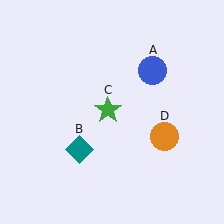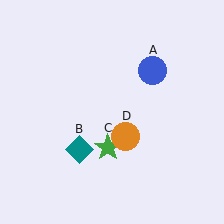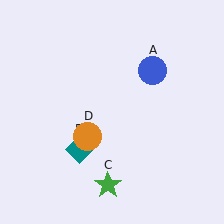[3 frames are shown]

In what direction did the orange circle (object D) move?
The orange circle (object D) moved left.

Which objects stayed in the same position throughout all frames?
Blue circle (object A) and teal diamond (object B) remained stationary.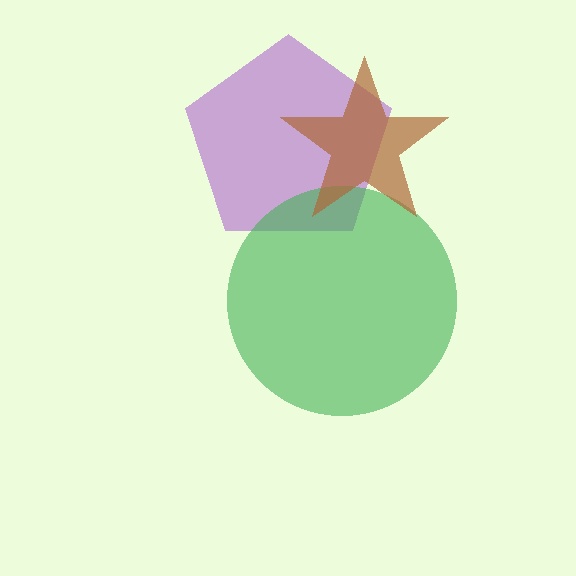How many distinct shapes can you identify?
There are 3 distinct shapes: a purple pentagon, a green circle, a brown star.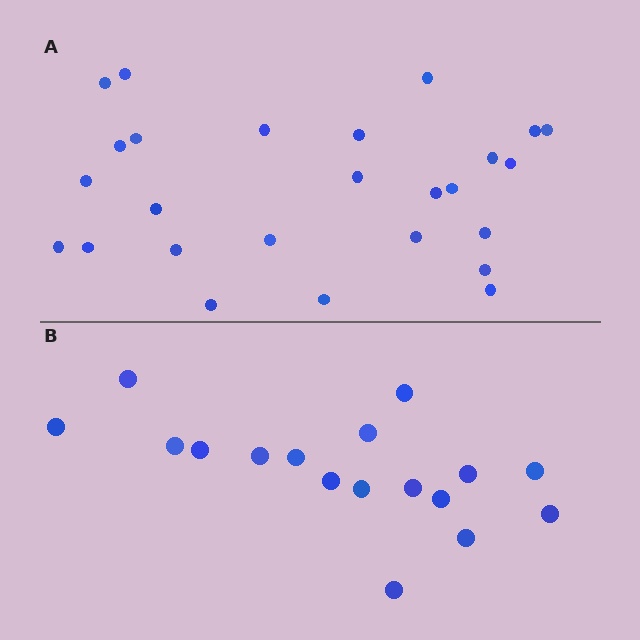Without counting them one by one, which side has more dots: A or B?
Region A (the top region) has more dots.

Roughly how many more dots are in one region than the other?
Region A has roughly 8 or so more dots than region B.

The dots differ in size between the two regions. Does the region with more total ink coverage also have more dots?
No. Region B has more total ink coverage because its dots are larger, but region A actually contains more individual dots. Total area can be misleading — the number of items is what matters here.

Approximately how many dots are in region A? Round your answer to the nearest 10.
About 30 dots. (The exact count is 26, which rounds to 30.)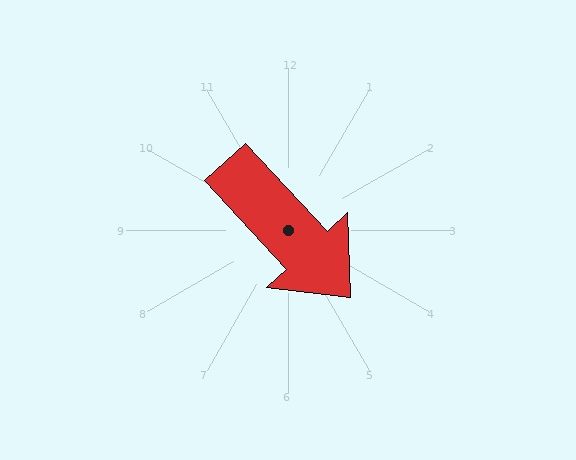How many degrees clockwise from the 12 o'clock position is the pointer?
Approximately 137 degrees.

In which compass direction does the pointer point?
Southeast.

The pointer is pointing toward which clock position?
Roughly 5 o'clock.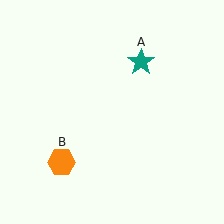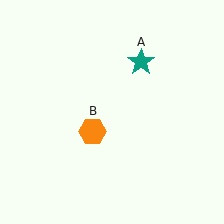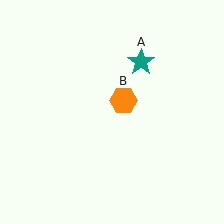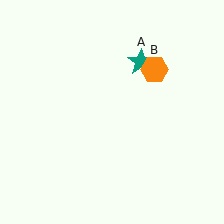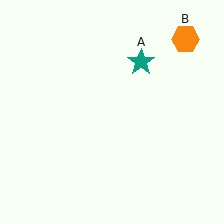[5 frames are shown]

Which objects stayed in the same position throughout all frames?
Teal star (object A) remained stationary.